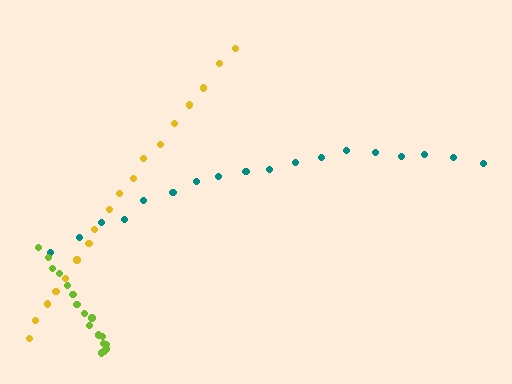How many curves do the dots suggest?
There are 3 distinct paths.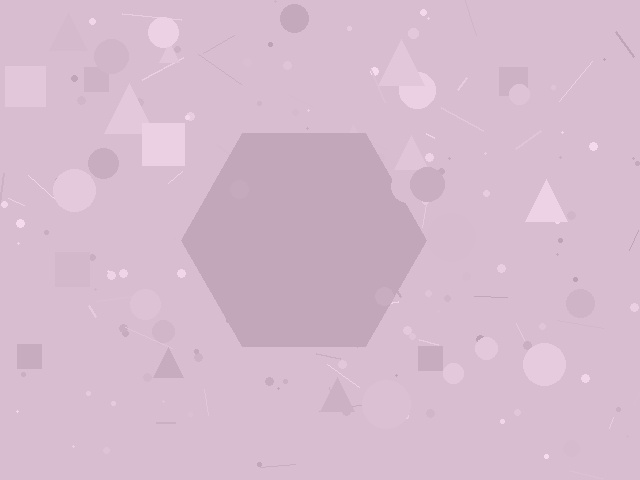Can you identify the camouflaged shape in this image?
The camouflaged shape is a hexagon.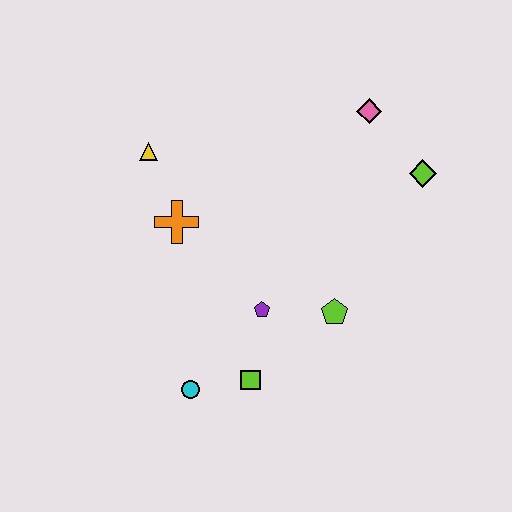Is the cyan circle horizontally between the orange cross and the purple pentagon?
Yes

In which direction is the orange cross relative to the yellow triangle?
The orange cross is below the yellow triangle.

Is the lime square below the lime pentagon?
Yes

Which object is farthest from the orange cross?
The lime diamond is farthest from the orange cross.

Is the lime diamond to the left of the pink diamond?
No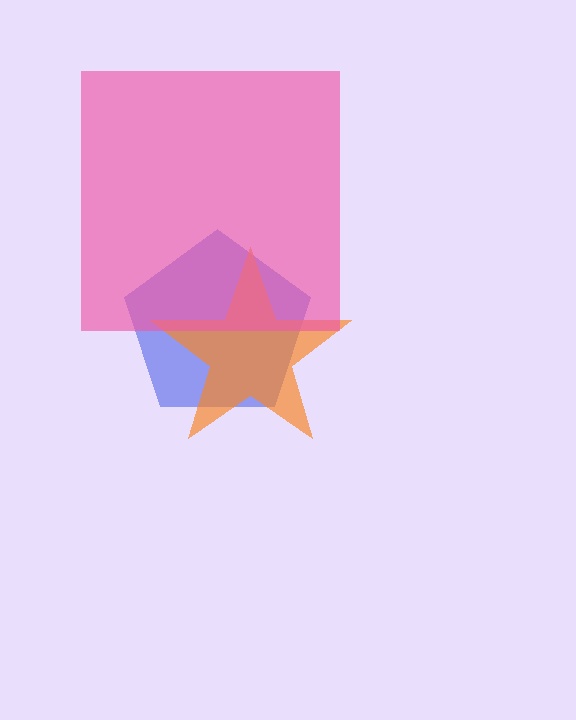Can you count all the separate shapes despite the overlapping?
Yes, there are 3 separate shapes.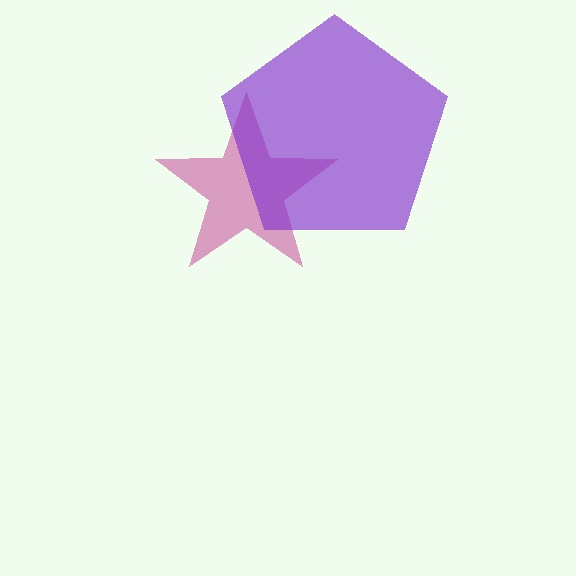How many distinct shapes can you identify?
There are 2 distinct shapes: a magenta star, a purple pentagon.